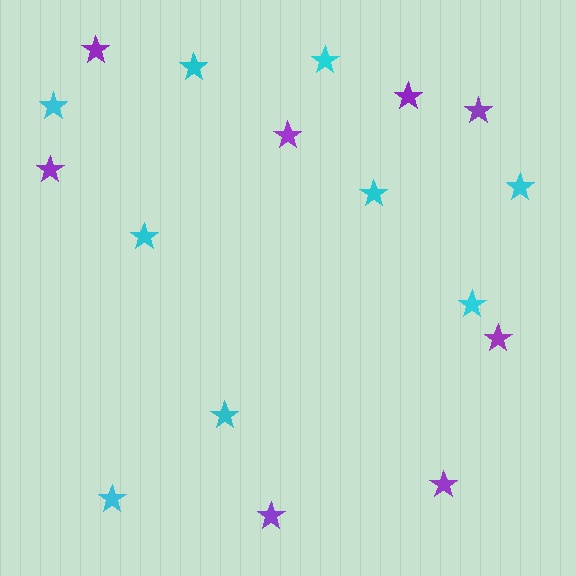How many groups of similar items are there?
There are 2 groups: one group of purple stars (8) and one group of cyan stars (9).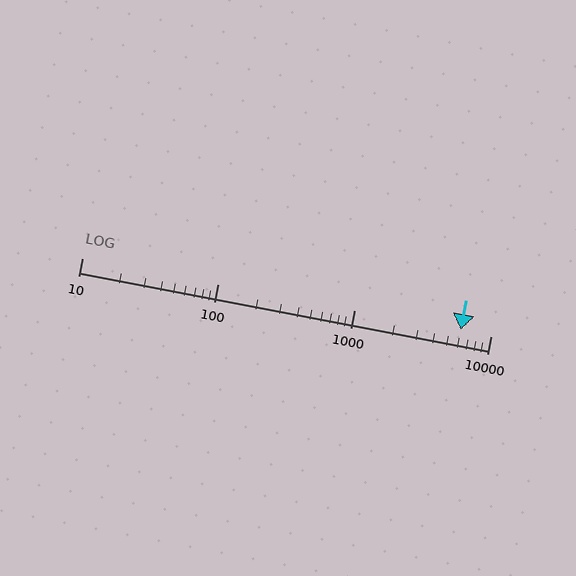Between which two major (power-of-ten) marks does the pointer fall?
The pointer is between 1000 and 10000.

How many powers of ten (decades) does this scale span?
The scale spans 3 decades, from 10 to 10000.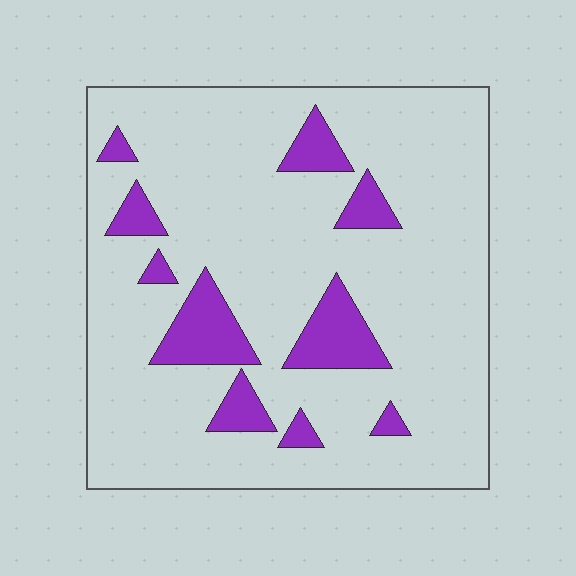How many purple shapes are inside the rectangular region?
10.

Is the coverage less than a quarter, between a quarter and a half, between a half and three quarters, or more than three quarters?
Less than a quarter.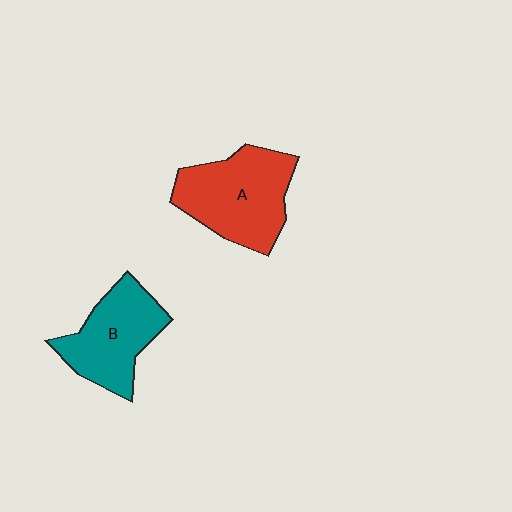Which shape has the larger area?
Shape A (red).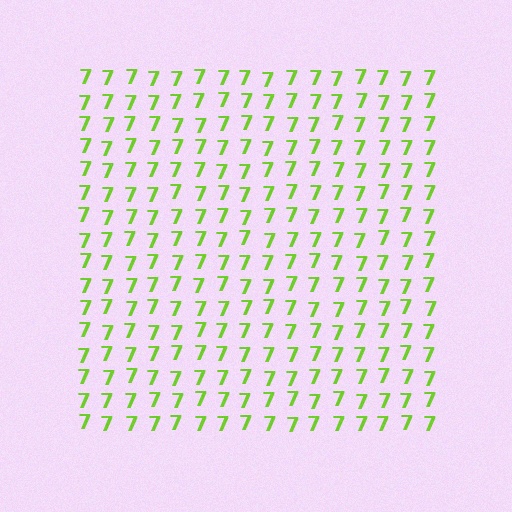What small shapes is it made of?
It is made of small digit 7's.